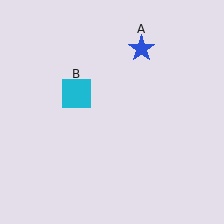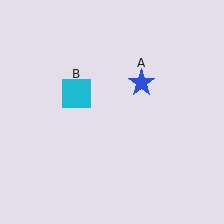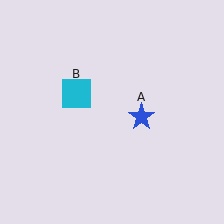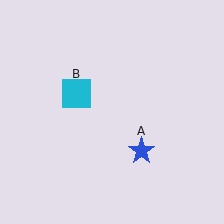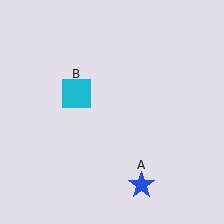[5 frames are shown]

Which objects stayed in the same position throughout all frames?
Cyan square (object B) remained stationary.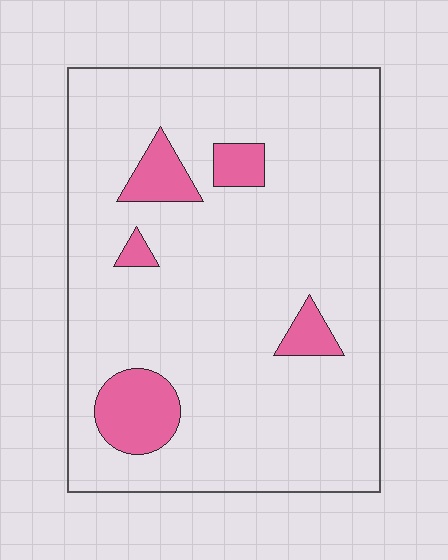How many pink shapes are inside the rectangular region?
5.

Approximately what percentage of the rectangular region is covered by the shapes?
Approximately 10%.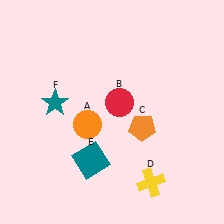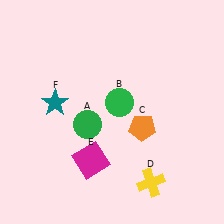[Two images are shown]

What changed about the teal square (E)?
In Image 1, E is teal. In Image 2, it changed to magenta.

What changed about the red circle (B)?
In Image 1, B is red. In Image 2, it changed to green.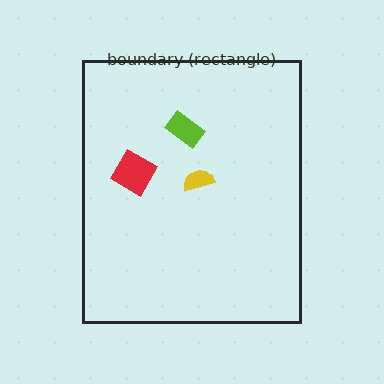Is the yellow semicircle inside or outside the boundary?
Inside.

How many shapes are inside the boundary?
3 inside, 0 outside.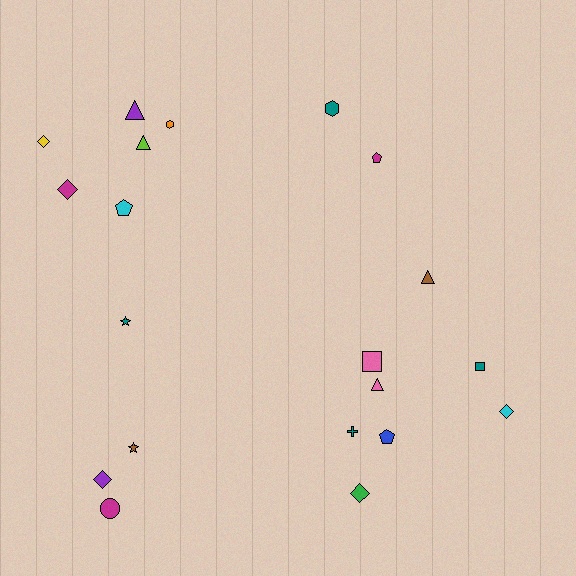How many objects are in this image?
There are 20 objects.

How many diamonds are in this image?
There are 5 diamonds.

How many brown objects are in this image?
There are 2 brown objects.